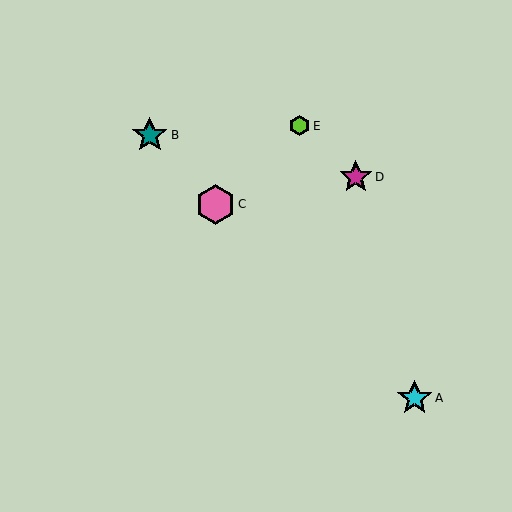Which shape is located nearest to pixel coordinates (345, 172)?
The magenta star (labeled D) at (356, 177) is nearest to that location.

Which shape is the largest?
The pink hexagon (labeled C) is the largest.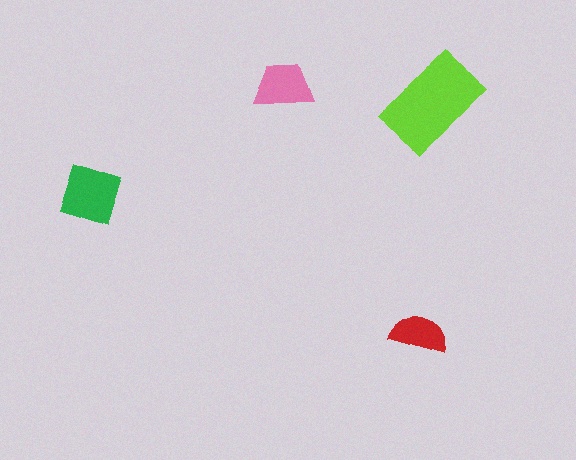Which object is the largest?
The lime rectangle.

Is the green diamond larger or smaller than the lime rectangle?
Smaller.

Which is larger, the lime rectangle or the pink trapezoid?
The lime rectangle.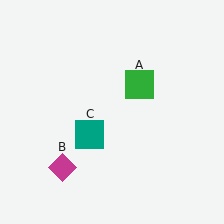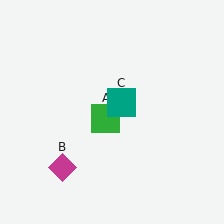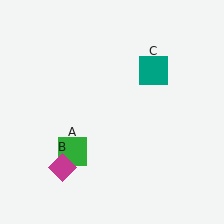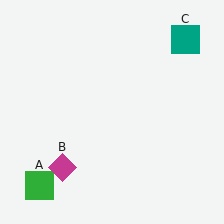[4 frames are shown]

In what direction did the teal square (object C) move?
The teal square (object C) moved up and to the right.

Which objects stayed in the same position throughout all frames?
Magenta diamond (object B) remained stationary.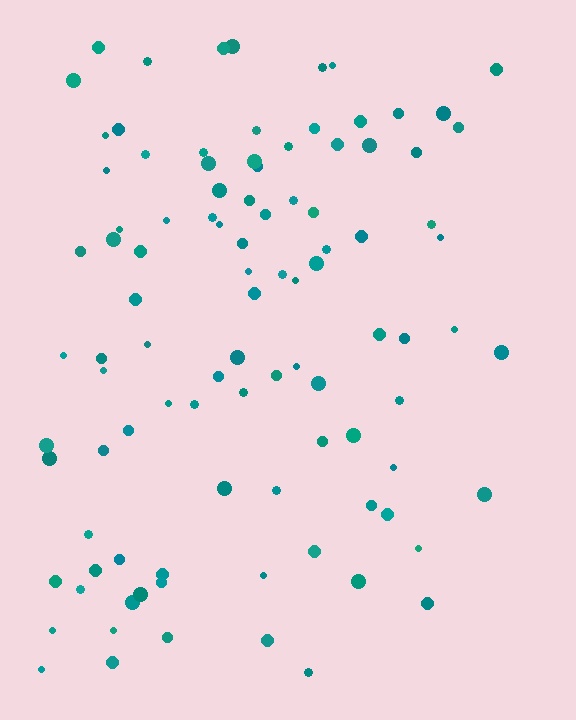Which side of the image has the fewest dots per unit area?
The right.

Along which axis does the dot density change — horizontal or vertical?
Horizontal.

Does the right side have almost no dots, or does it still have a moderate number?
Still a moderate number, just noticeably fewer than the left.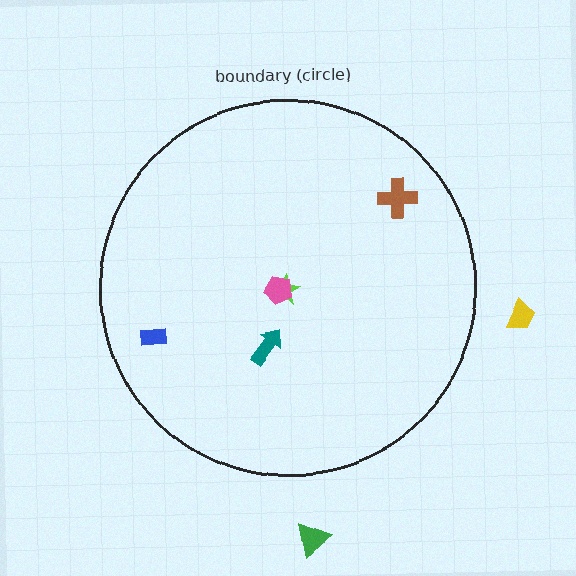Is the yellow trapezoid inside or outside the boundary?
Outside.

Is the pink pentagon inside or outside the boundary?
Inside.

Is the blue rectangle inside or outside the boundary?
Inside.